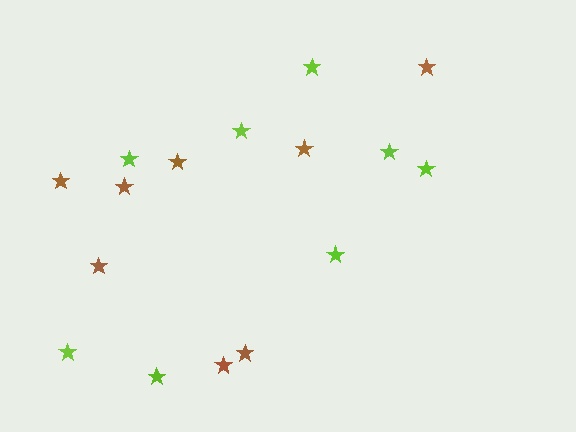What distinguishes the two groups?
There are 2 groups: one group of brown stars (8) and one group of lime stars (8).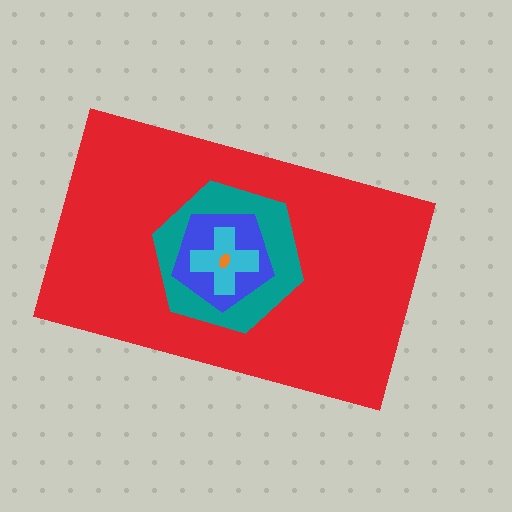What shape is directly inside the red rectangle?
The teal hexagon.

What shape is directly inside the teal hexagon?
The blue pentagon.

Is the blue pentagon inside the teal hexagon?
Yes.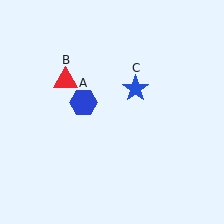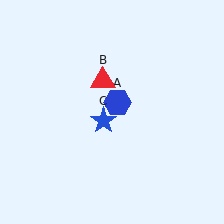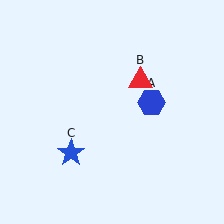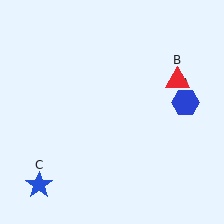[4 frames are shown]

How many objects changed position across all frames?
3 objects changed position: blue hexagon (object A), red triangle (object B), blue star (object C).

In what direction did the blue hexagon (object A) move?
The blue hexagon (object A) moved right.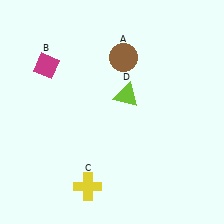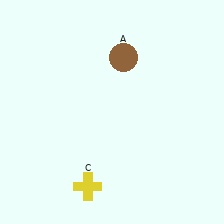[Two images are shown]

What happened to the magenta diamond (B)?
The magenta diamond (B) was removed in Image 2. It was in the top-left area of Image 1.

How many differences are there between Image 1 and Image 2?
There are 2 differences between the two images.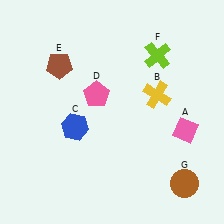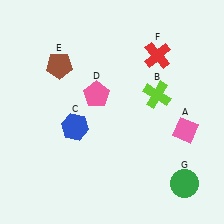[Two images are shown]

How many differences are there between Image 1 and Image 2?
There are 3 differences between the two images.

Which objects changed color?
B changed from yellow to lime. F changed from lime to red. G changed from brown to green.